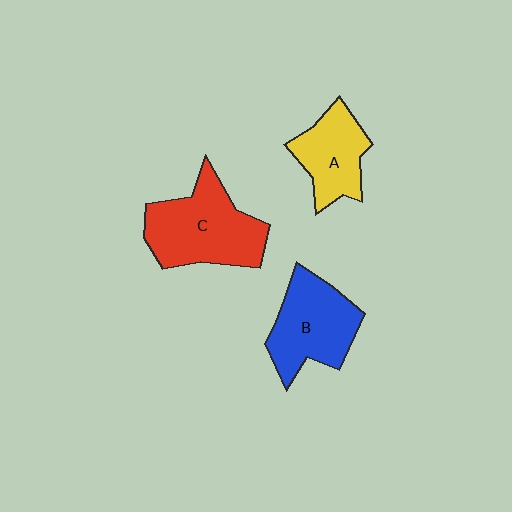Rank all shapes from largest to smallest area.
From largest to smallest: C (red), B (blue), A (yellow).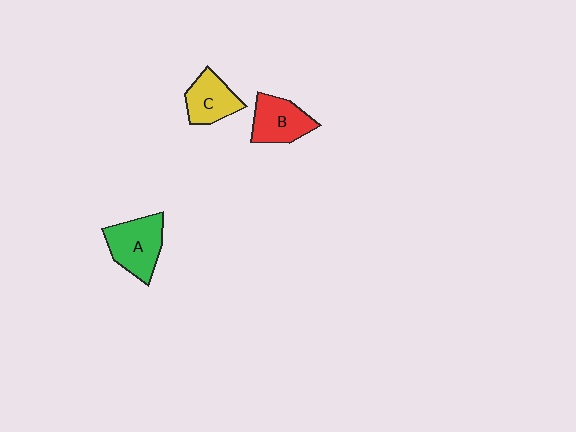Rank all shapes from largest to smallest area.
From largest to smallest: A (green), B (red), C (yellow).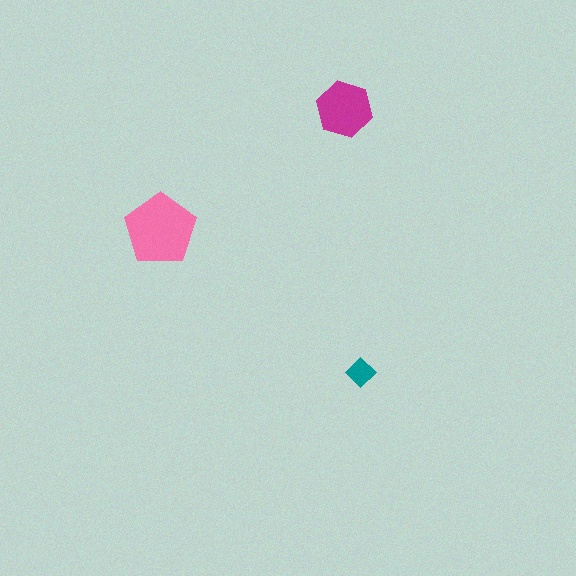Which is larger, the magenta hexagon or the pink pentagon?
The pink pentagon.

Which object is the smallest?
The teal diamond.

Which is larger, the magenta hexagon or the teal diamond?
The magenta hexagon.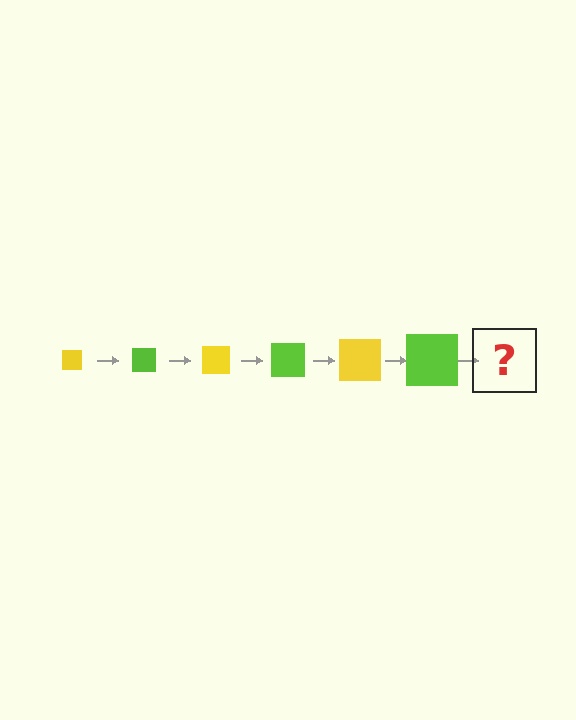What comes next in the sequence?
The next element should be a yellow square, larger than the previous one.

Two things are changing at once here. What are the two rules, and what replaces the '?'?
The two rules are that the square grows larger each step and the color cycles through yellow and lime. The '?' should be a yellow square, larger than the previous one.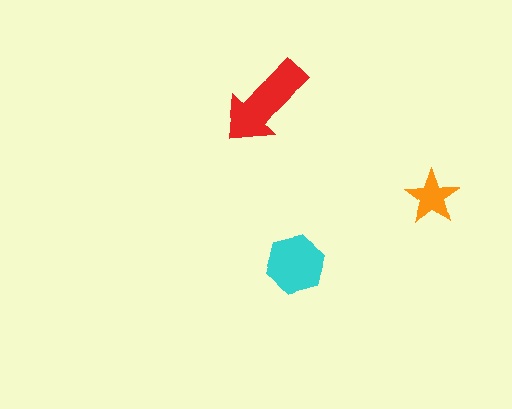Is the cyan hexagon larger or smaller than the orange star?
Larger.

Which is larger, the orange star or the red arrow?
The red arrow.